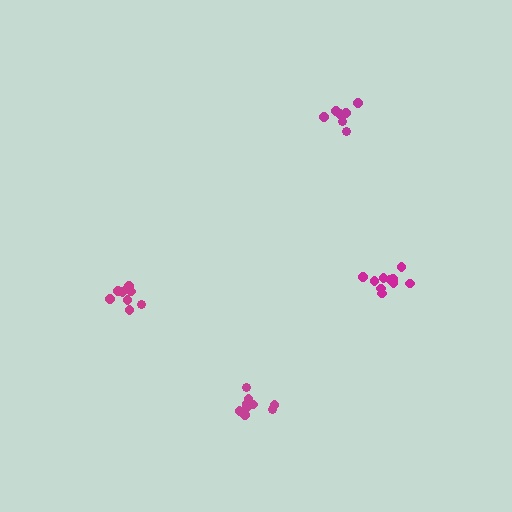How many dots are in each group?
Group 1: 9 dots, Group 2: 10 dots, Group 3: 7 dots, Group 4: 10 dots (36 total).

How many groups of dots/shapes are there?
There are 4 groups.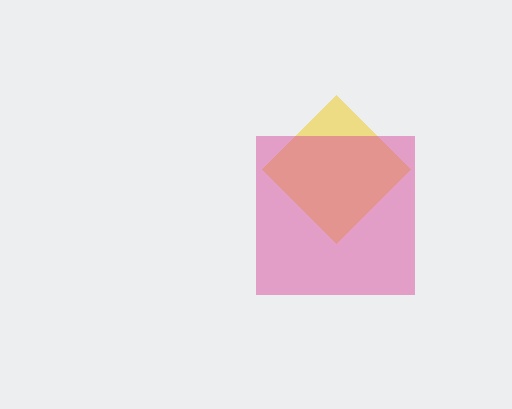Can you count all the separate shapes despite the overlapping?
Yes, there are 2 separate shapes.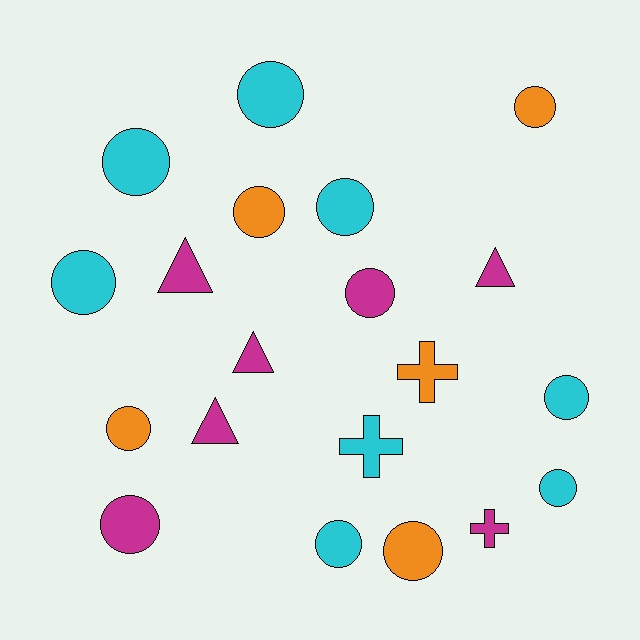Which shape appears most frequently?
Circle, with 13 objects.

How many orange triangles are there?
There are no orange triangles.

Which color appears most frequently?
Cyan, with 8 objects.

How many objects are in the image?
There are 20 objects.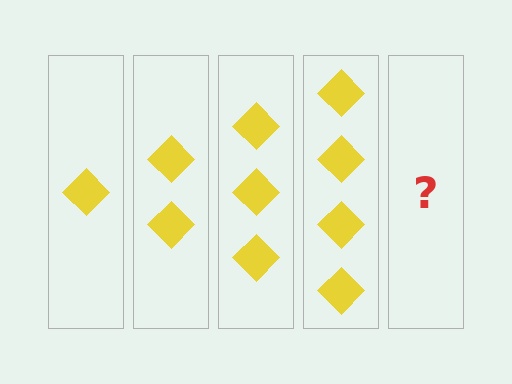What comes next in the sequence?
The next element should be 5 diamonds.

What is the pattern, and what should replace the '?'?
The pattern is that each step adds one more diamond. The '?' should be 5 diamonds.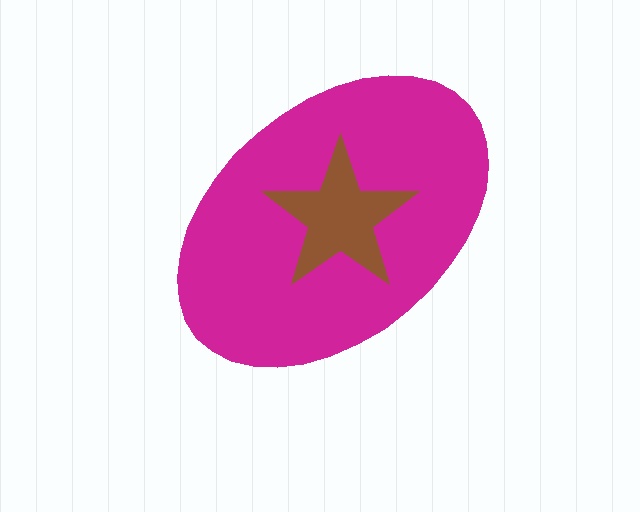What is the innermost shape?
The brown star.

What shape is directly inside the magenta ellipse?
The brown star.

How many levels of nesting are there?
2.